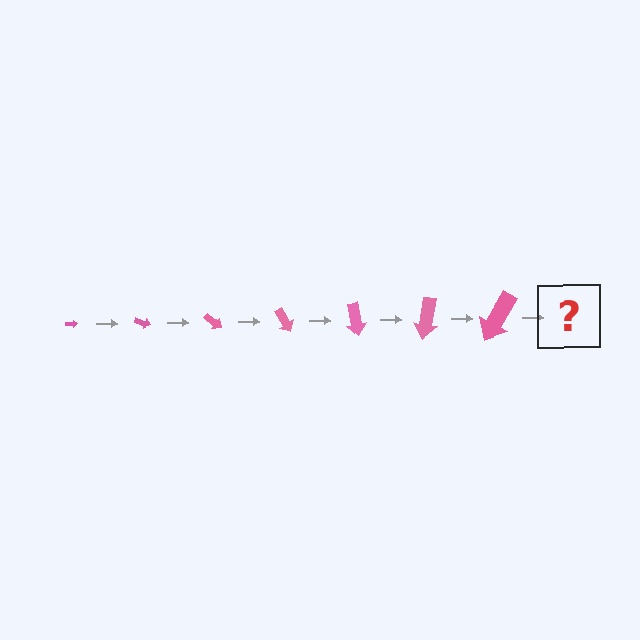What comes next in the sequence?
The next element should be an arrow, larger than the previous one and rotated 140 degrees from the start.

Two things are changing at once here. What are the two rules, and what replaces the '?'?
The two rules are that the arrow grows larger each step and it rotates 20 degrees each step. The '?' should be an arrow, larger than the previous one and rotated 140 degrees from the start.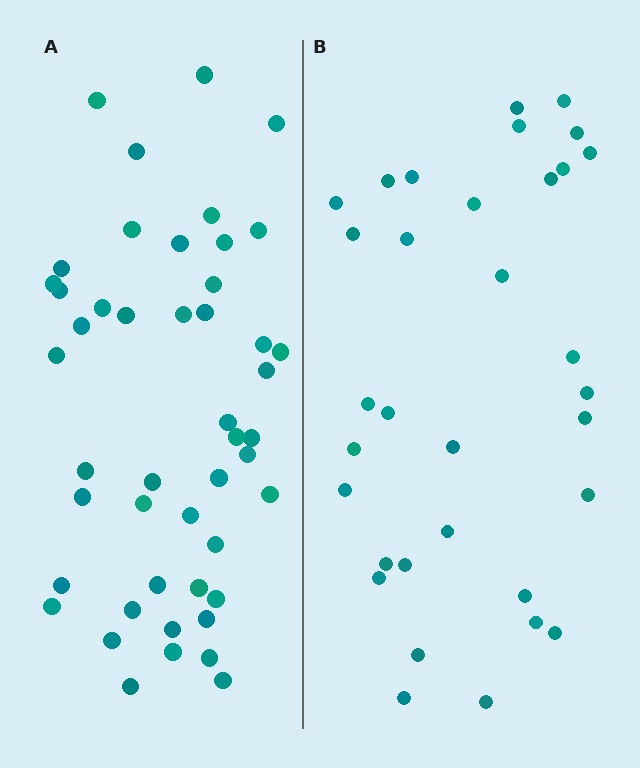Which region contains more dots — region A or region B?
Region A (the left region) has more dots.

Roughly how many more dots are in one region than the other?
Region A has approximately 15 more dots than region B.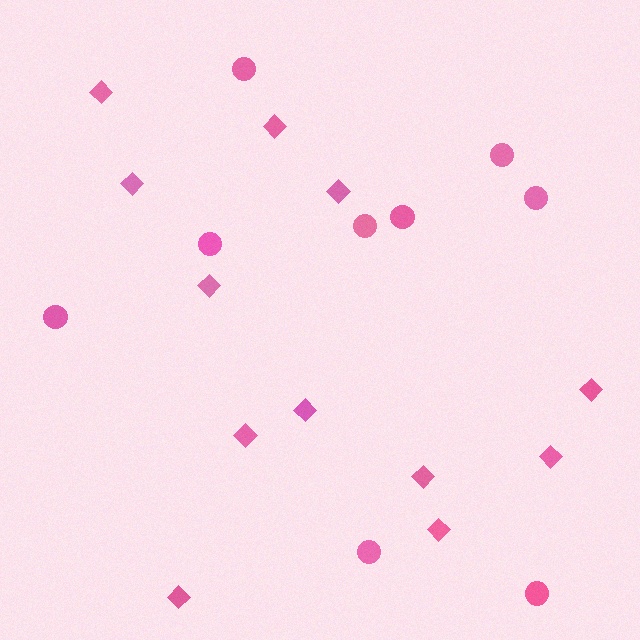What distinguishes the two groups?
There are 2 groups: one group of diamonds (12) and one group of circles (9).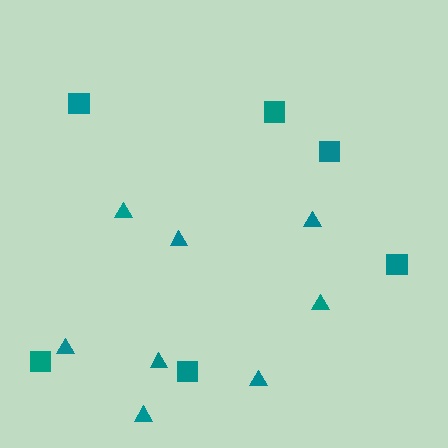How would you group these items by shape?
There are 2 groups: one group of triangles (8) and one group of squares (6).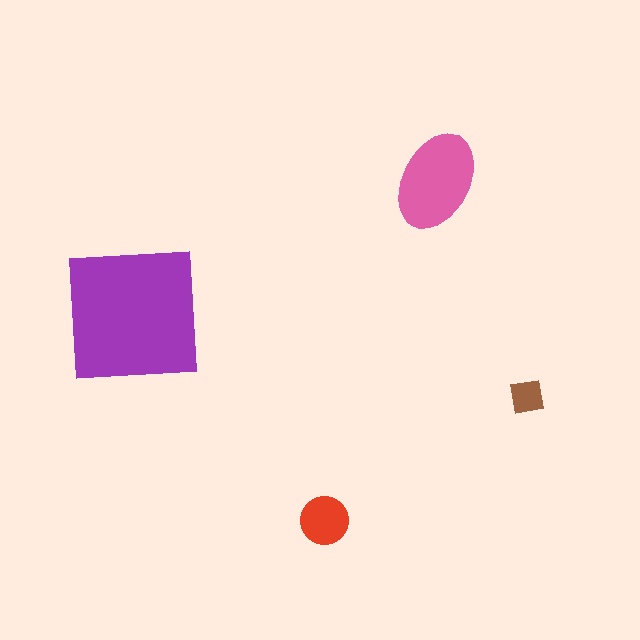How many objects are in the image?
There are 4 objects in the image.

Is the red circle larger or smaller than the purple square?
Smaller.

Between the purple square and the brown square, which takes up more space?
The purple square.